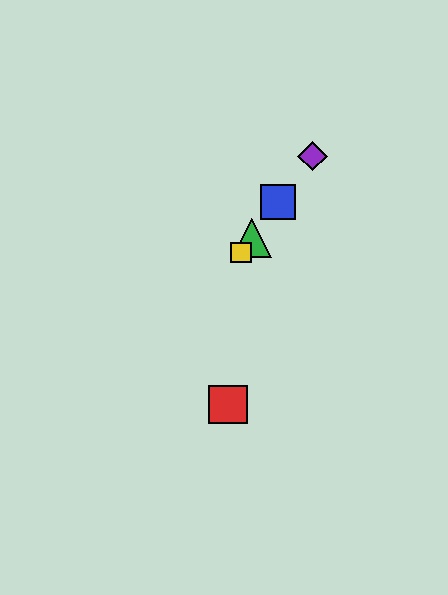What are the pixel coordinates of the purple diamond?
The purple diamond is at (312, 156).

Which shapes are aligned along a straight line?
The blue square, the green triangle, the yellow square, the purple diamond are aligned along a straight line.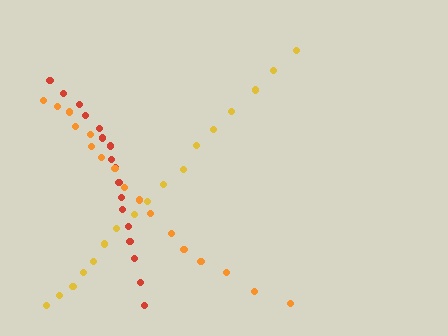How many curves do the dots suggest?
There are 3 distinct paths.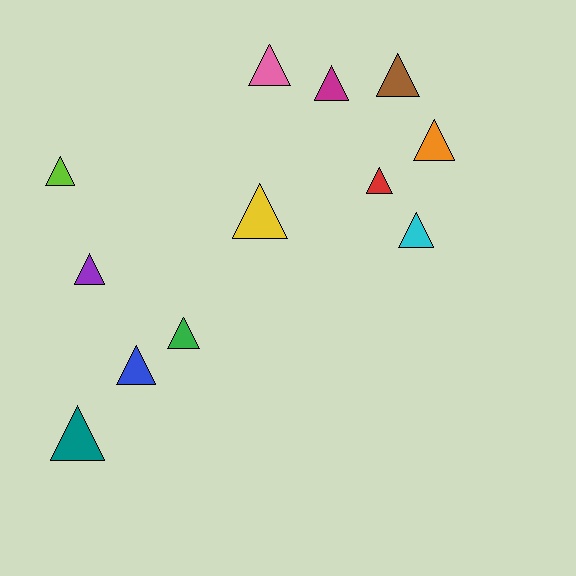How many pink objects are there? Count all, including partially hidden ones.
There is 1 pink object.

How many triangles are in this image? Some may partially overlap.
There are 12 triangles.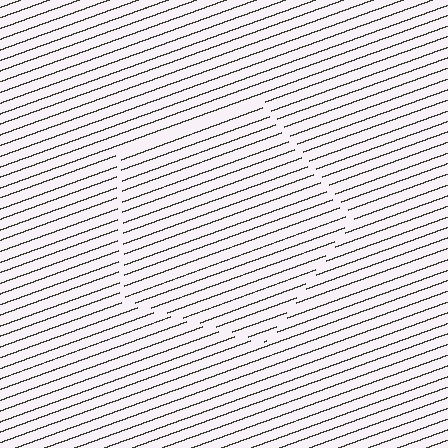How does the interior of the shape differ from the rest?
The interior of the shape contains the same grating, shifted by half a period — the contour is defined by the phase discontinuity where line-ends from the inner and outer gratings abut.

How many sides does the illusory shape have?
5 sides — the line-ends trace a pentagon.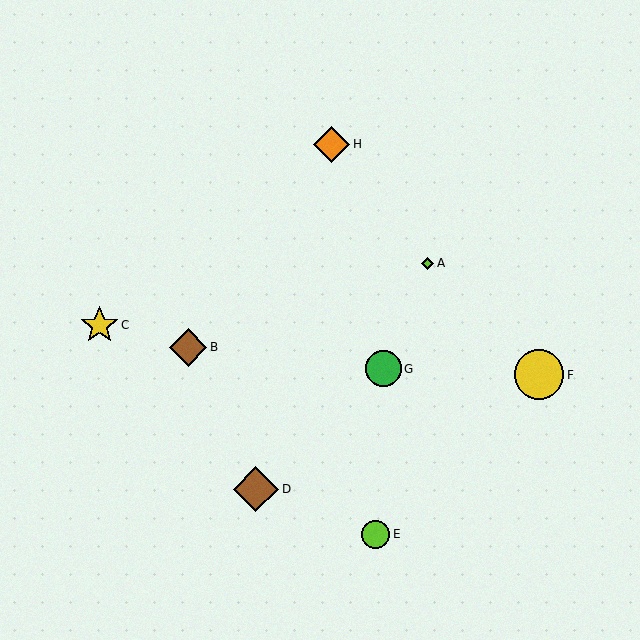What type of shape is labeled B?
Shape B is a brown diamond.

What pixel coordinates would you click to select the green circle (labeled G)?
Click at (383, 369) to select the green circle G.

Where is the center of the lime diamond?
The center of the lime diamond is at (427, 263).